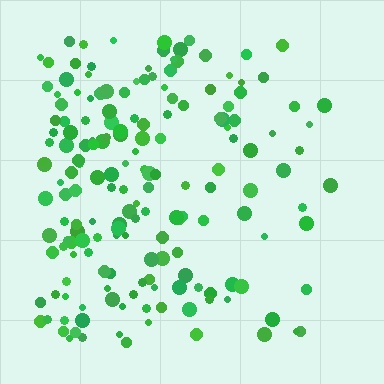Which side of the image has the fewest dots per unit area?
The right.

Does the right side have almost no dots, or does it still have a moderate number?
Still a moderate number, just noticeably fewer than the left.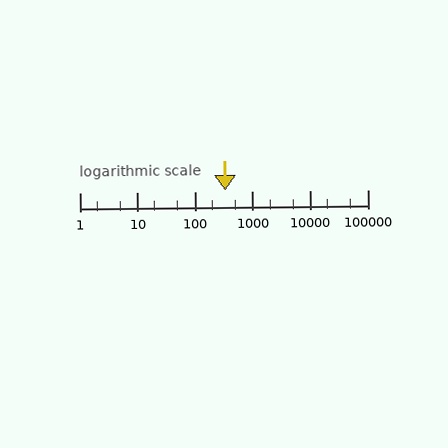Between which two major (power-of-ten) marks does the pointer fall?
The pointer is between 100 and 1000.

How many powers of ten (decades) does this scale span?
The scale spans 5 decades, from 1 to 100000.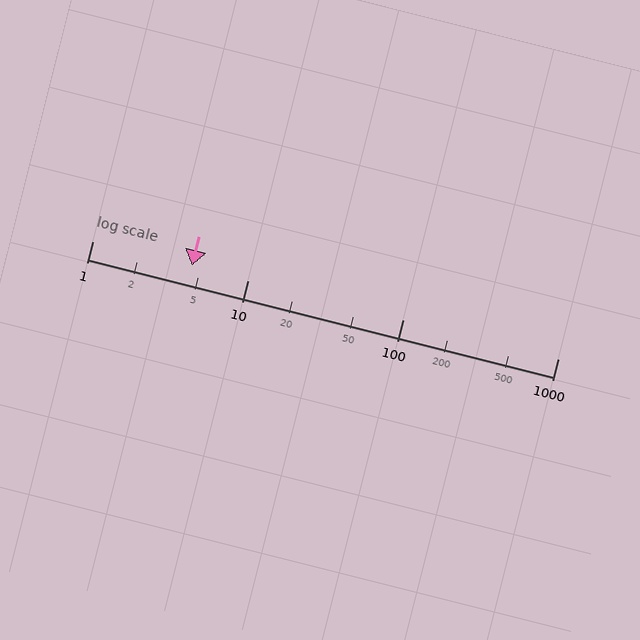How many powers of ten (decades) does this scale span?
The scale spans 3 decades, from 1 to 1000.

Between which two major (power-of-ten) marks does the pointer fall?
The pointer is between 1 and 10.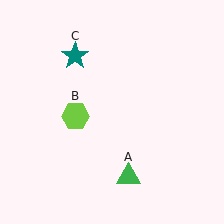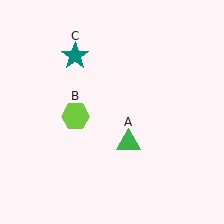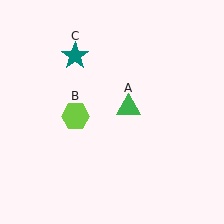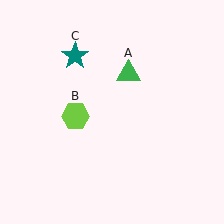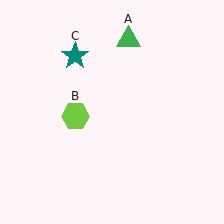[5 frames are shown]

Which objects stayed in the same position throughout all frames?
Lime hexagon (object B) and teal star (object C) remained stationary.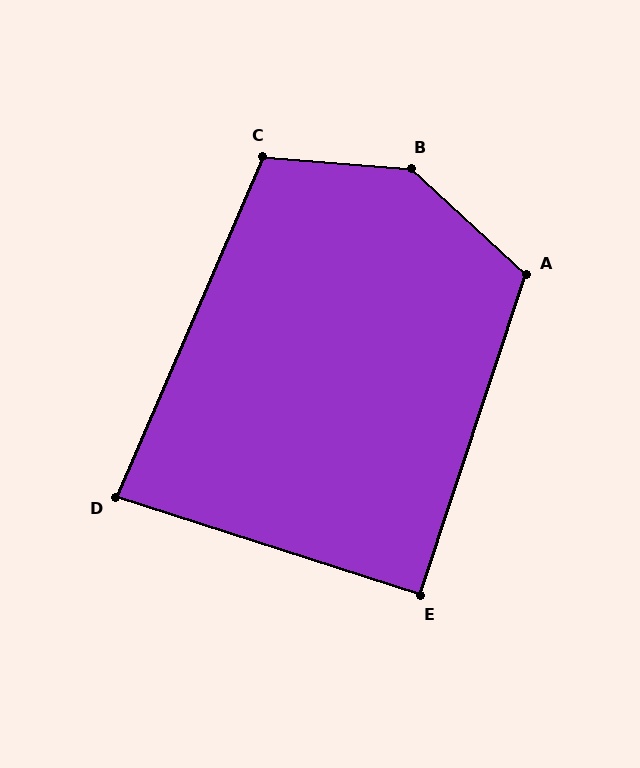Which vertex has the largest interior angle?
B, at approximately 142 degrees.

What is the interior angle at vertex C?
Approximately 109 degrees (obtuse).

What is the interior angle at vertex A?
Approximately 114 degrees (obtuse).